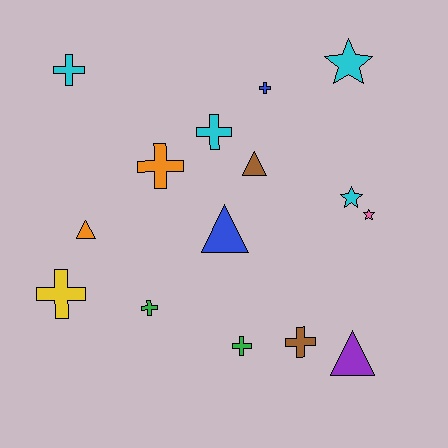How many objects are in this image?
There are 15 objects.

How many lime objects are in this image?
There are no lime objects.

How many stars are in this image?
There are 3 stars.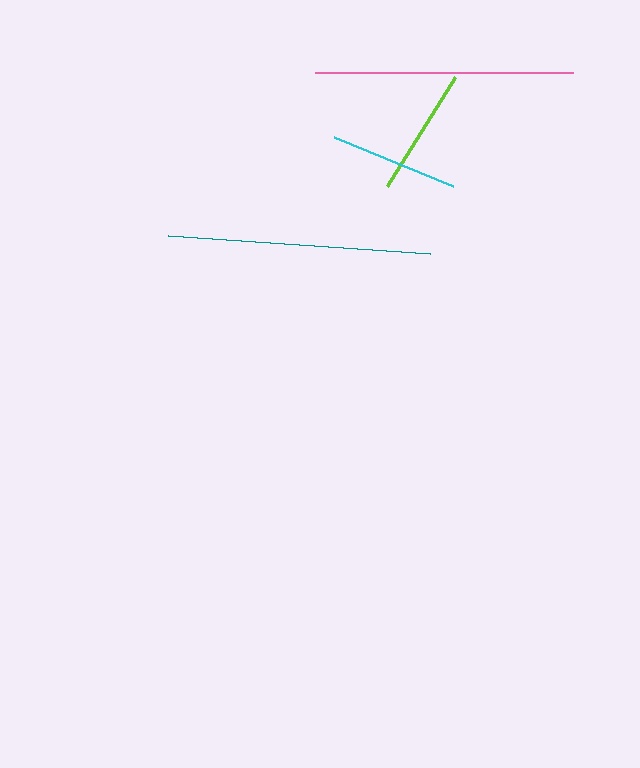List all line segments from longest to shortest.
From longest to shortest: teal, pink, lime, cyan.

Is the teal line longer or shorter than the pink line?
The teal line is longer than the pink line.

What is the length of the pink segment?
The pink segment is approximately 258 pixels long.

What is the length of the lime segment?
The lime segment is approximately 129 pixels long.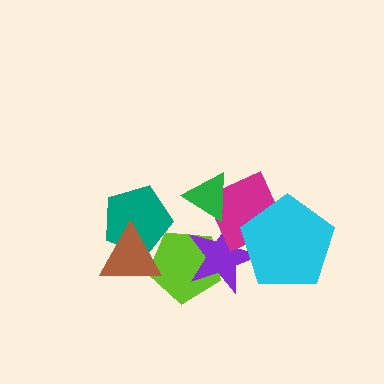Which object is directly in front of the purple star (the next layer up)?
The magenta square is directly in front of the purple star.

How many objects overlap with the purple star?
3 objects overlap with the purple star.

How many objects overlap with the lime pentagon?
3 objects overlap with the lime pentagon.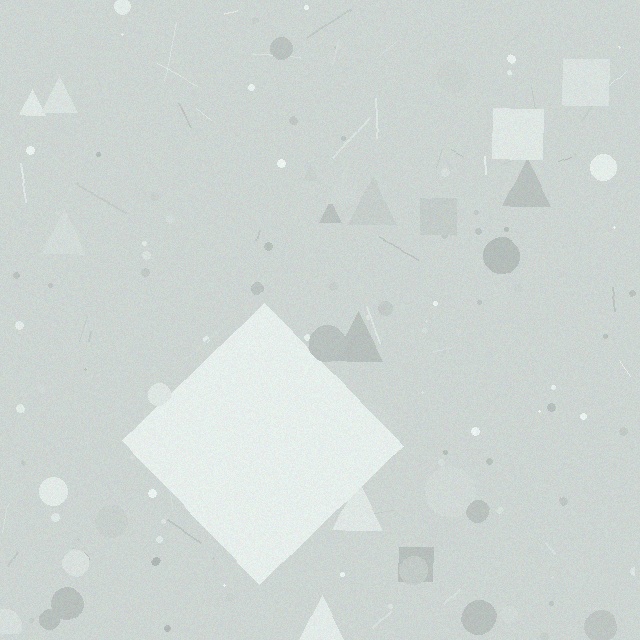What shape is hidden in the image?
A diamond is hidden in the image.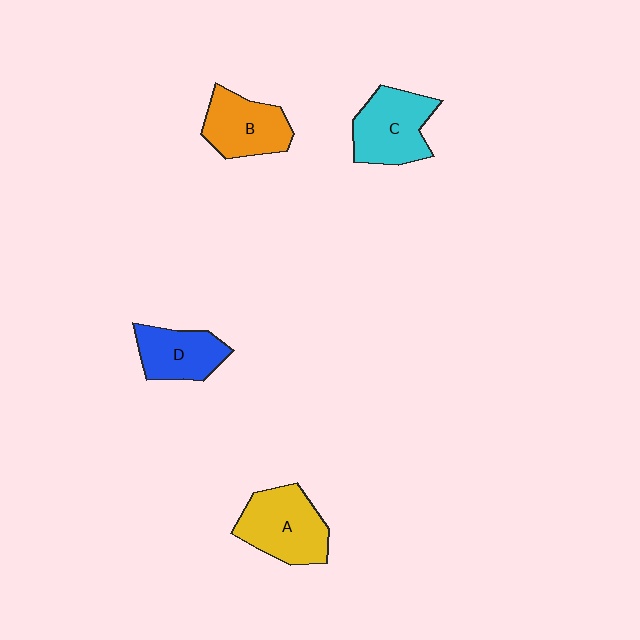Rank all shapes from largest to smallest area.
From largest to smallest: A (yellow), C (cyan), B (orange), D (blue).